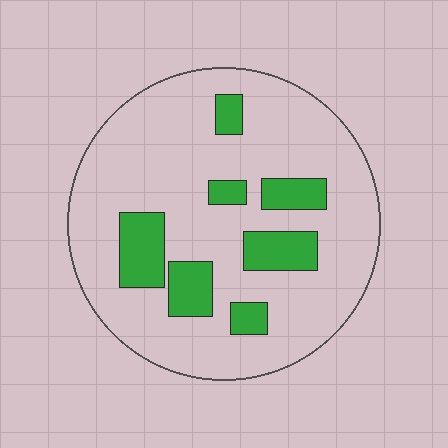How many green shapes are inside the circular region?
7.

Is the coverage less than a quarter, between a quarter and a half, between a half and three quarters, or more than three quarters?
Less than a quarter.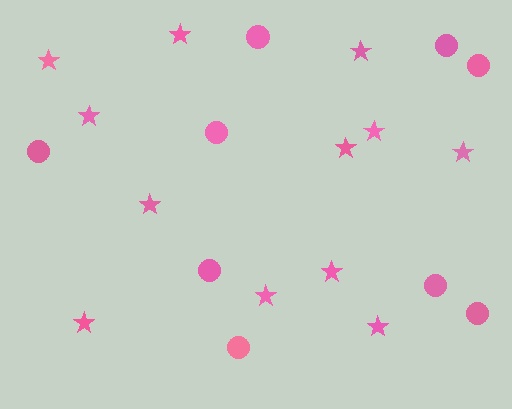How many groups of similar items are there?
There are 2 groups: one group of stars (12) and one group of circles (9).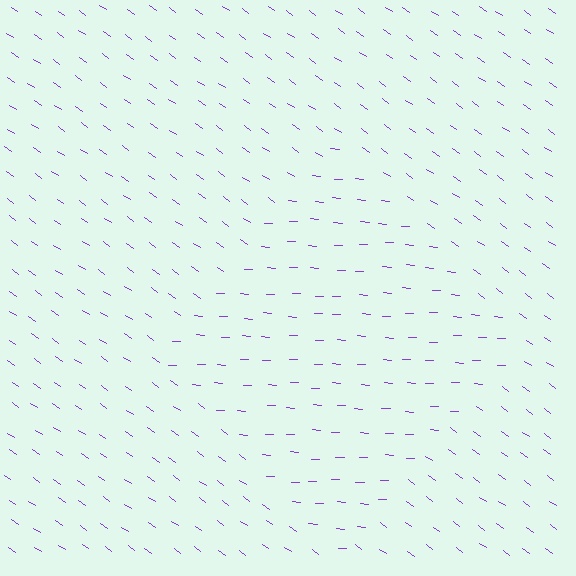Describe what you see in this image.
The image is filled with small purple line segments. A diamond region in the image has lines oriented differently from the surrounding lines, creating a visible texture boundary.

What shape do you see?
I see a diamond.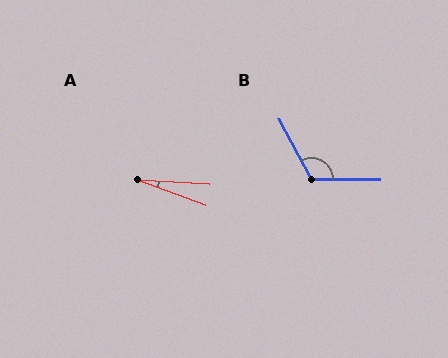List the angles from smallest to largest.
A (17°), B (119°).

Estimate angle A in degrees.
Approximately 17 degrees.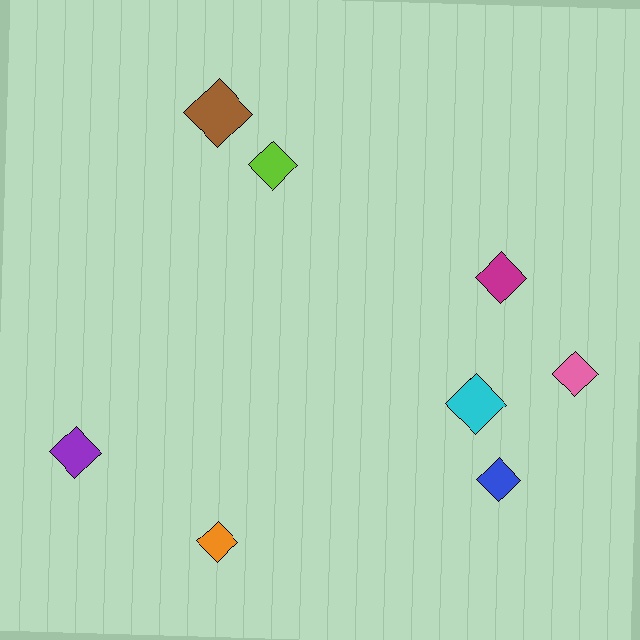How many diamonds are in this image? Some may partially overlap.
There are 8 diamonds.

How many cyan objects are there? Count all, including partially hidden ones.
There is 1 cyan object.